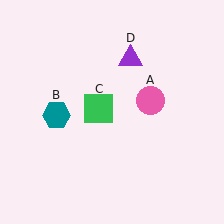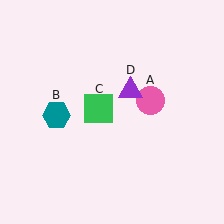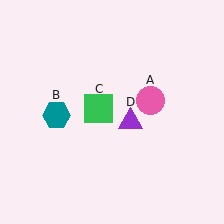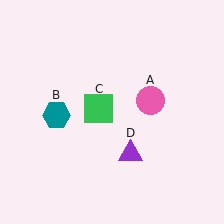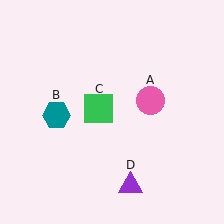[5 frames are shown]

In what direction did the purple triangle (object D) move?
The purple triangle (object D) moved down.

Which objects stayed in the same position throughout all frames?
Pink circle (object A) and teal hexagon (object B) and green square (object C) remained stationary.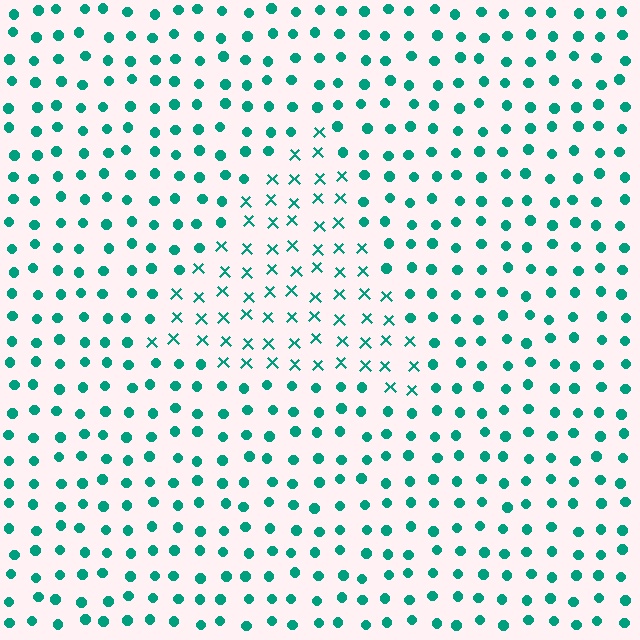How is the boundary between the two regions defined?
The boundary is defined by a change in element shape: X marks inside vs. circles outside. All elements share the same color and spacing.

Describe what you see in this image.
The image is filled with small teal elements arranged in a uniform grid. A triangle-shaped region contains X marks, while the surrounding area contains circles. The boundary is defined purely by the change in element shape.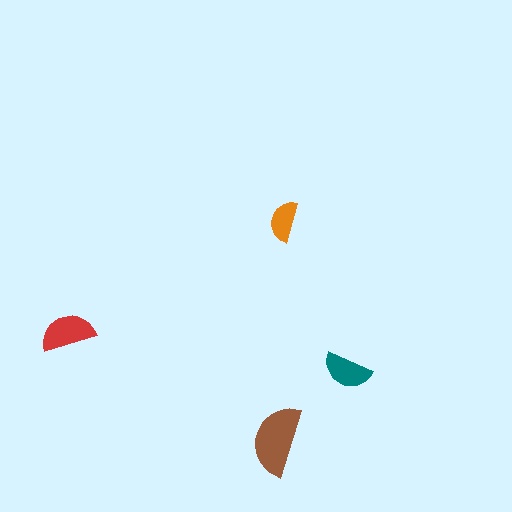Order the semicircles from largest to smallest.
the brown one, the red one, the teal one, the orange one.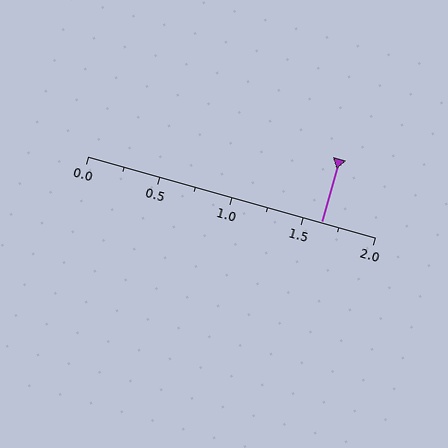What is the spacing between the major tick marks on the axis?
The major ticks are spaced 0.5 apart.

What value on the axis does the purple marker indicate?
The marker indicates approximately 1.62.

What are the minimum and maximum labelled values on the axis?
The axis runs from 0.0 to 2.0.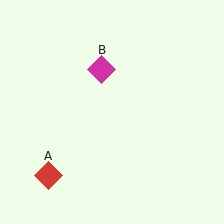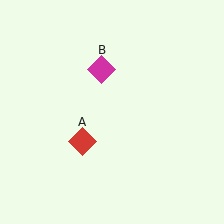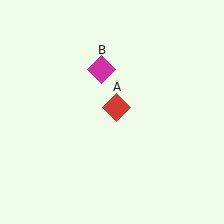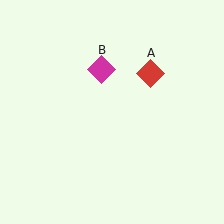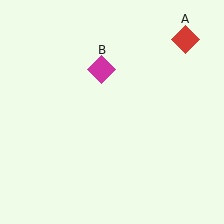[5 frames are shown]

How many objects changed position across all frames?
1 object changed position: red diamond (object A).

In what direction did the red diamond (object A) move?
The red diamond (object A) moved up and to the right.